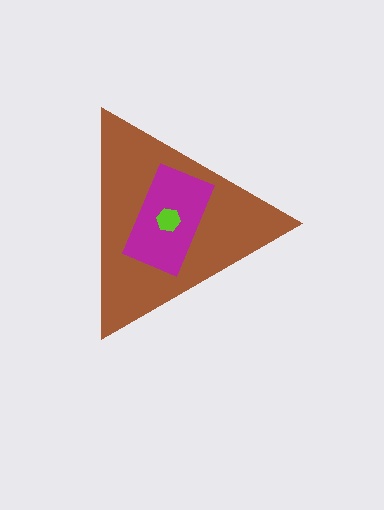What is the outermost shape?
The brown triangle.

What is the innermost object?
The lime hexagon.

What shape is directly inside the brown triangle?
The magenta rectangle.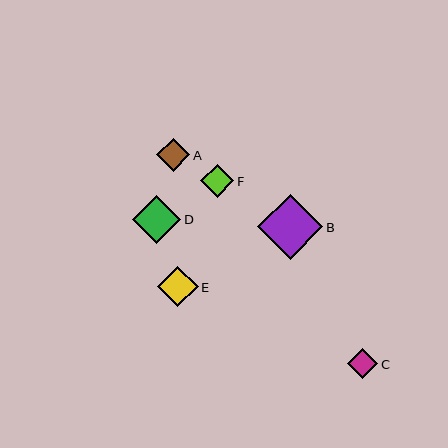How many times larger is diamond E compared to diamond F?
Diamond E is approximately 1.2 times the size of diamond F.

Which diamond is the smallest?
Diamond C is the smallest with a size of approximately 30 pixels.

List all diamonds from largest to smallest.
From largest to smallest: B, D, E, A, F, C.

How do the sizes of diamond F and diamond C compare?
Diamond F and diamond C are approximately the same size.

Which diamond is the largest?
Diamond B is the largest with a size of approximately 65 pixels.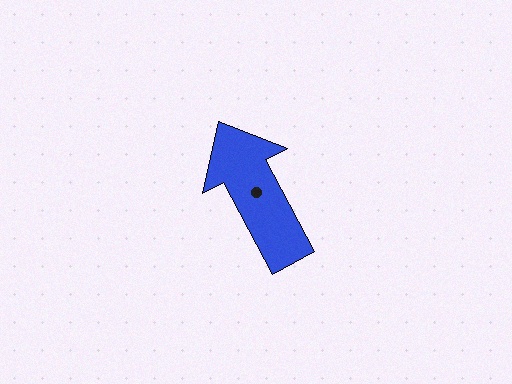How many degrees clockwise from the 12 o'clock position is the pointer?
Approximately 332 degrees.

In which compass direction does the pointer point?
Northwest.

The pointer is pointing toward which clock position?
Roughly 11 o'clock.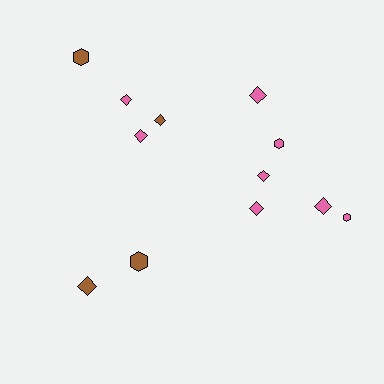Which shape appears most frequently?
Diamond, with 8 objects.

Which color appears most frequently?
Pink, with 8 objects.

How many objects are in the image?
There are 12 objects.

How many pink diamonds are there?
There are 6 pink diamonds.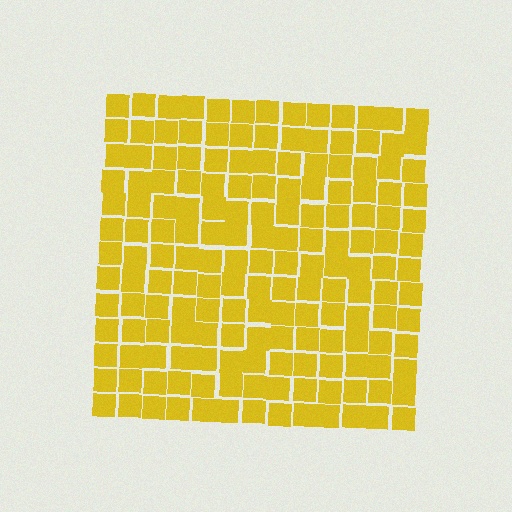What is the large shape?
The large shape is a square.